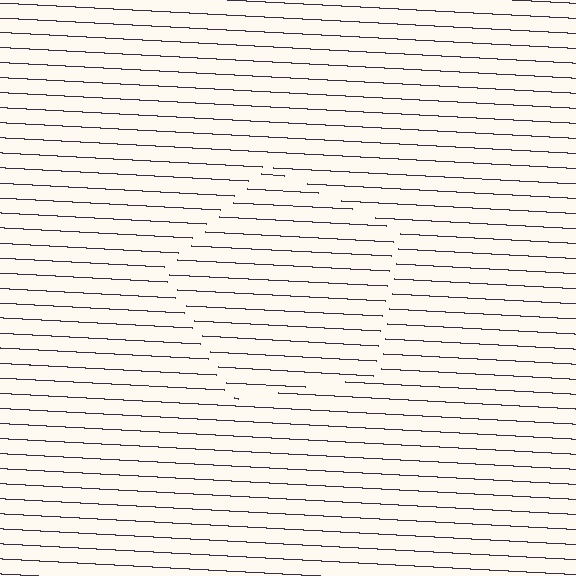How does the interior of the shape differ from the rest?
The interior of the shape contains the same grating, shifted by half a period — the contour is defined by the phase discontinuity where line-ends from the inner and outer gratings abut.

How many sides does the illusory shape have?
5 sides — the line-ends trace a pentagon.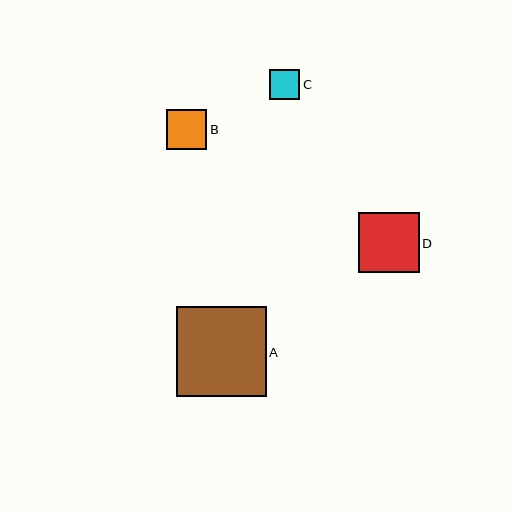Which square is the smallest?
Square C is the smallest with a size of approximately 30 pixels.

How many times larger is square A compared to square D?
Square A is approximately 1.5 times the size of square D.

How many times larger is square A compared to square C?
Square A is approximately 3.0 times the size of square C.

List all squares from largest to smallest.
From largest to smallest: A, D, B, C.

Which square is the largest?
Square A is the largest with a size of approximately 90 pixels.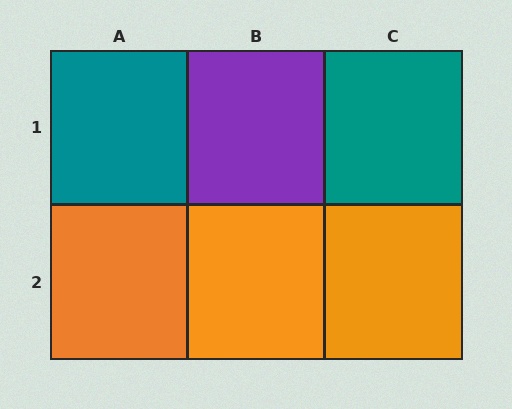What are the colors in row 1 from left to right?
Teal, purple, teal.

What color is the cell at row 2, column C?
Orange.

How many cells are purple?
1 cell is purple.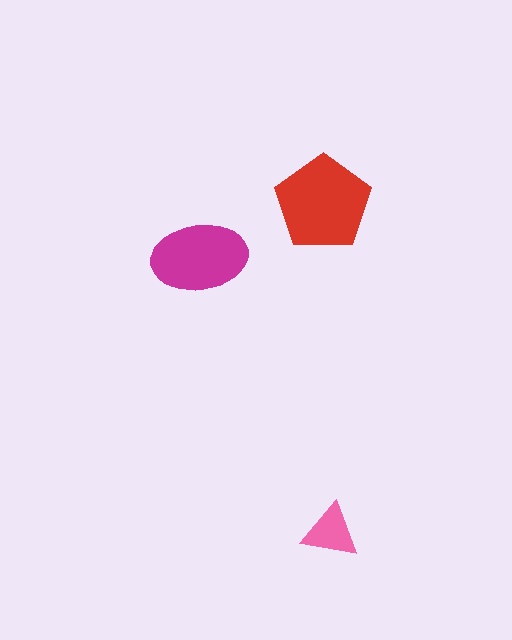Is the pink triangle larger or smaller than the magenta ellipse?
Smaller.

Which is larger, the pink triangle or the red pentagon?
The red pentagon.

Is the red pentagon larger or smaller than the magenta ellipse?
Larger.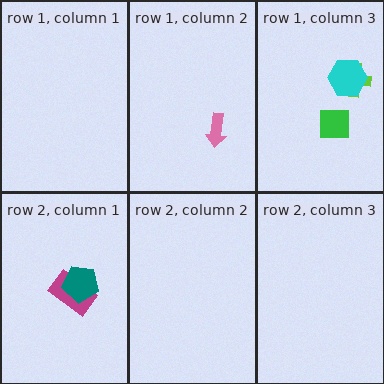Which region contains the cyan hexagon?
The row 1, column 3 region.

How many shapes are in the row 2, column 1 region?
2.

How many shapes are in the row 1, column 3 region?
3.